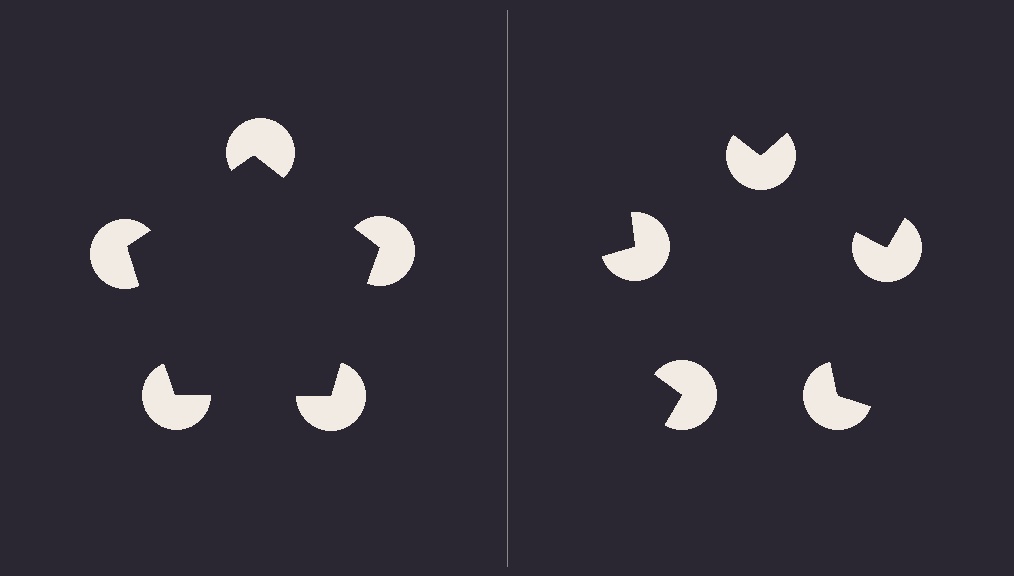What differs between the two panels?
The pac-man discs are positioned identically on both sides; only the wedge orientations differ. On the left they align to a pentagon; on the right they are misaligned.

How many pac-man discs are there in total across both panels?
10 — 5 on each side.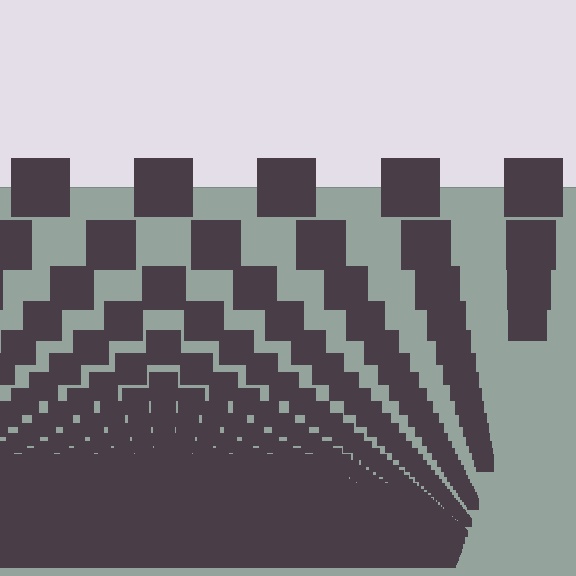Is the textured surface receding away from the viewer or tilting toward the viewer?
The surface appears to tilt toward the viewer. Texture elements get larger and sparser toward the top.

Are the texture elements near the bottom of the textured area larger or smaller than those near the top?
Smaller. The gradient is inverted — elements near the bottom are smaller and denser.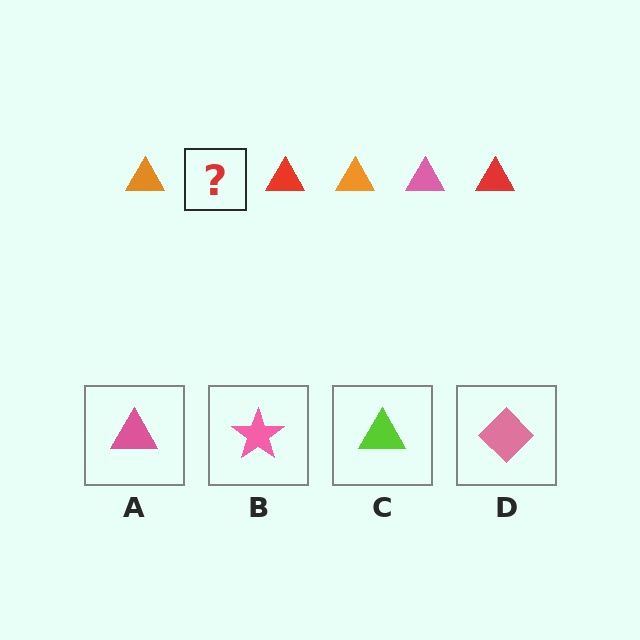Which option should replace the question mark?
Option A.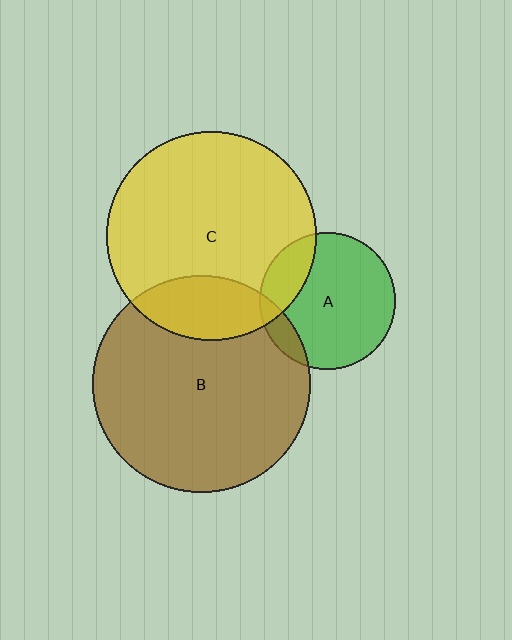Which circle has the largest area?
Circle B (brown).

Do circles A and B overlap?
Yes.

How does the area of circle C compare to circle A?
Approximately 2.4 times.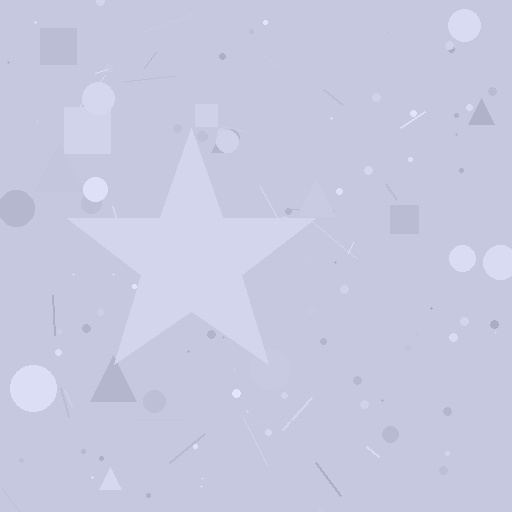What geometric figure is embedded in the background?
A star is embedded in the background.